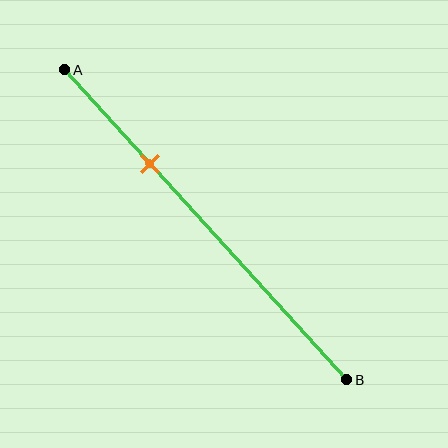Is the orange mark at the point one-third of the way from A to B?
No, the mark is at about 30% from A, not at the 33% one-third point.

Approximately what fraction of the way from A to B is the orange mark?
The orange mark is approximately 30% of the way from A to B.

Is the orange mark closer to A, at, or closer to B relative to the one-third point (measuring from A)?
The orange mark is closer to point A than the one-third point of segment AB.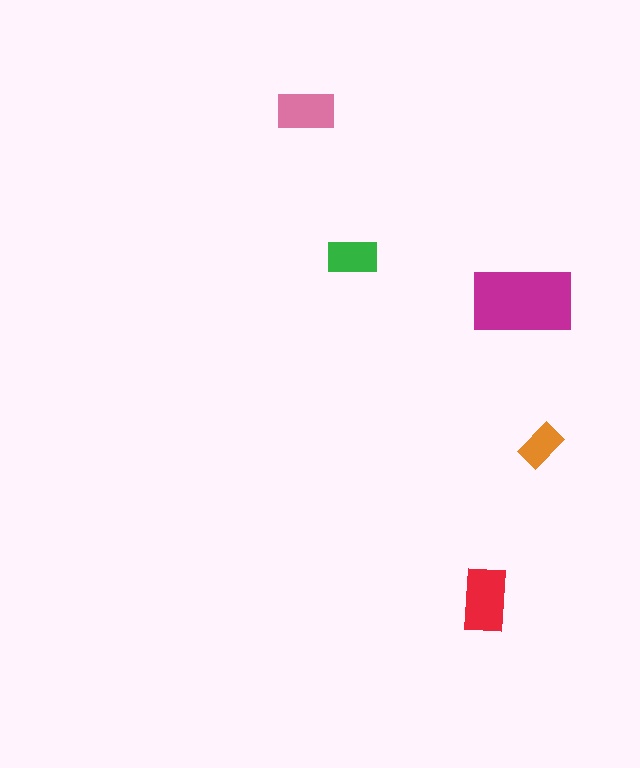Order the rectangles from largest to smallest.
the magenta one, the red one, the pink one, the green one, the orange one.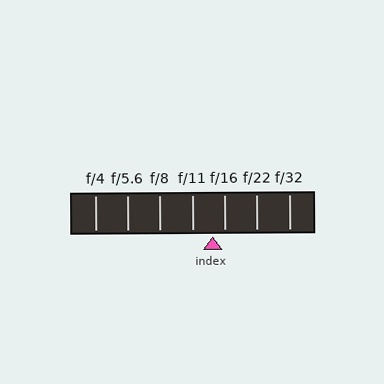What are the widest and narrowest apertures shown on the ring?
The widest aperture shown is f/4 and the narrowest is f/32.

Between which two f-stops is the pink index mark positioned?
The index mark is between f/11 and f/16.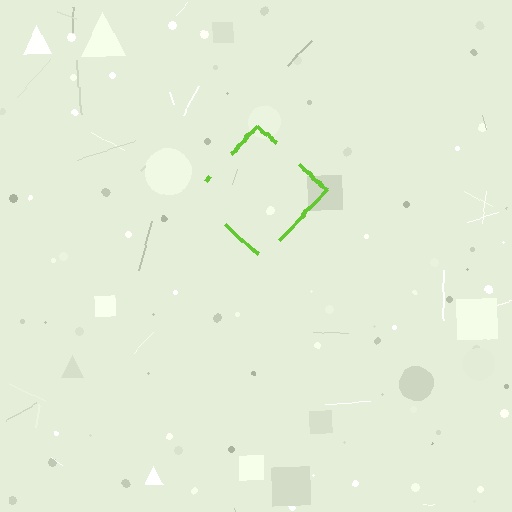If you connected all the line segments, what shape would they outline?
They would outline a diamond.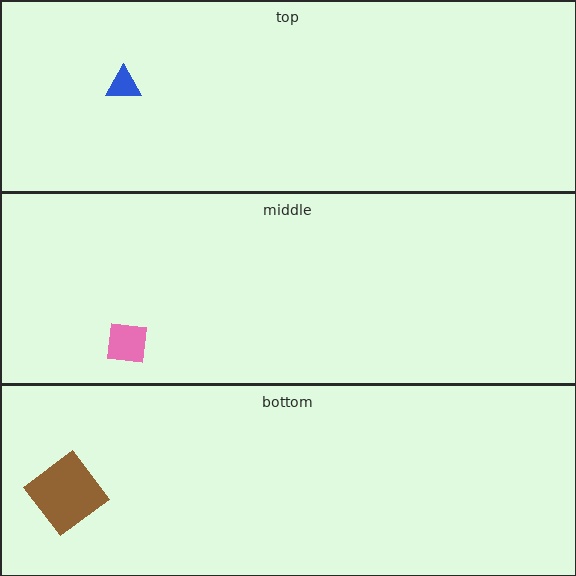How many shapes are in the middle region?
1.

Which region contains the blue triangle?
The top region.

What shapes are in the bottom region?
The brown diamond.